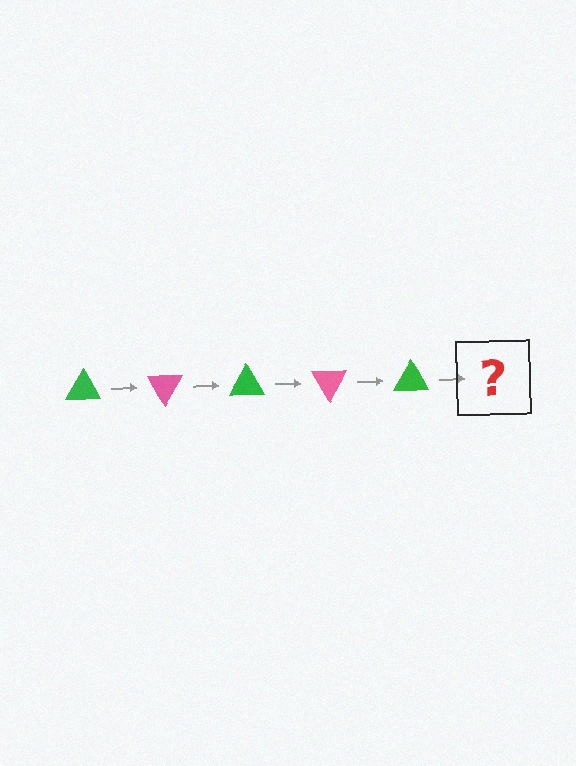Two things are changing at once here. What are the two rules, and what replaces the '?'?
The two rules are that it rotates 60 degrees each step and the color cycles through green and pink. The '?' should be a pink triangle, rotated 300 degrees from the start.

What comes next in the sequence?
The next element should be a pink triangle, rotated 300 degrees from the start.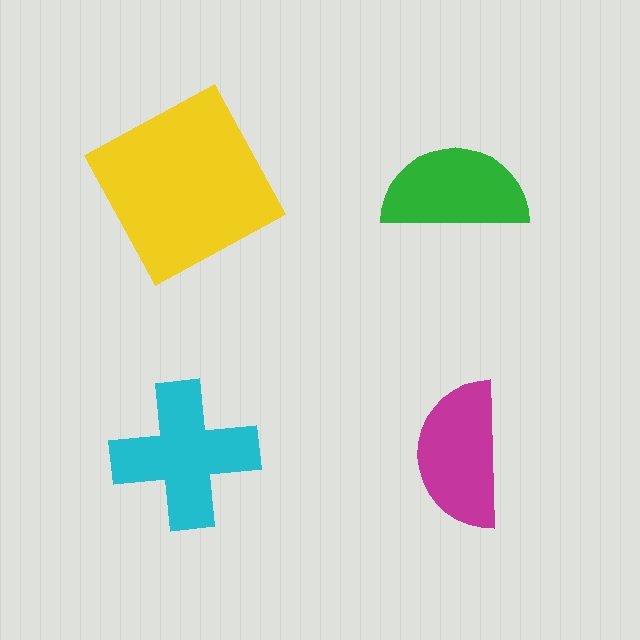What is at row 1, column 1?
A yellow square.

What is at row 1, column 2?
A green semicircle.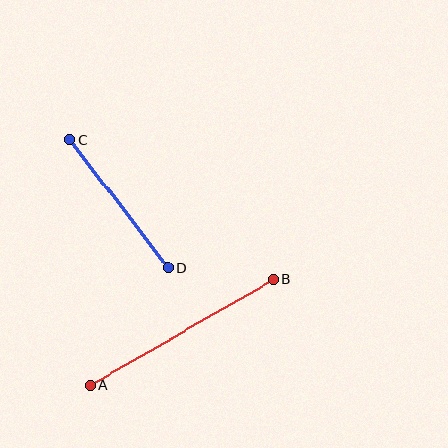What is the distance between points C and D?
The distance is approximately 161 pixels.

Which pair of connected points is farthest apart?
Points A and B are farthest apart.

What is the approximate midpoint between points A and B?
The midpoint is at approximately (182, 332) pixels.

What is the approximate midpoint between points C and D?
The midpoint is at approximately (119, 204) pixels.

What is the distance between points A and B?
The distance is approximately 211 pixels.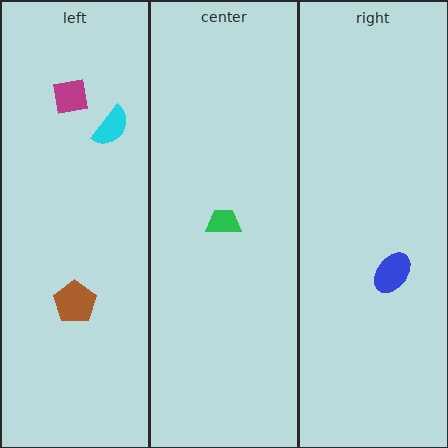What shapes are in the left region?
The brown pentagon, the magenta square, the cyan semicircle.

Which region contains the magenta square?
The left region.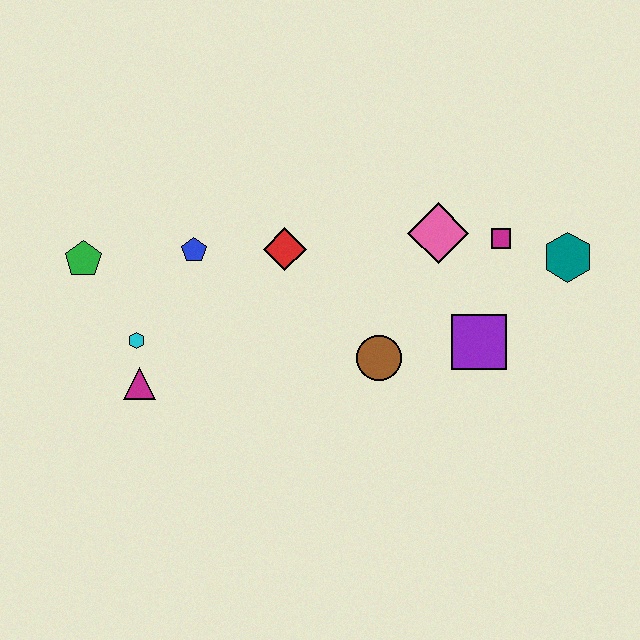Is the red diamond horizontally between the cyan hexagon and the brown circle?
Yes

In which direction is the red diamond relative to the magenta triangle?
The red diamond is to the right of the magenta triangle.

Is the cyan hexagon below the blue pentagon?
Yes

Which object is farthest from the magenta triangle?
The teal hexagon is farthest from the magenta triangle.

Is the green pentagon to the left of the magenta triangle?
Yes